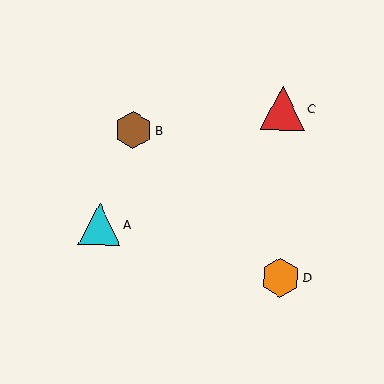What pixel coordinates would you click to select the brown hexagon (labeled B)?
Click at (134, 130) to select the brown hexagon B.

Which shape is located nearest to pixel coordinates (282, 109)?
The red triangle (labeled C) at (283, 108) is nearest to that location.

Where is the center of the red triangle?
The center of the red triangle is at (283, 108).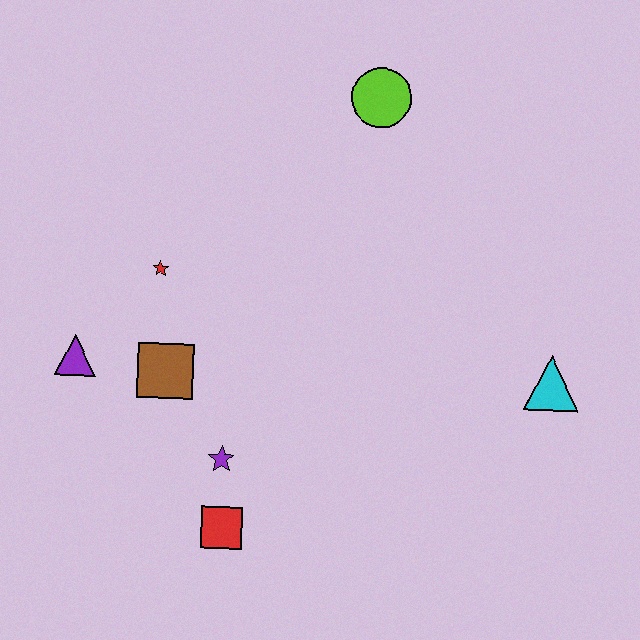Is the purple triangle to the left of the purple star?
Yes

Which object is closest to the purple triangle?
The brown square is closest to the purple triangle.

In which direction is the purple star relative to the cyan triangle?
The purple star is to the left of the cyan triangle.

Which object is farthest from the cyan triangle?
The purple triangle is farthest from the cyan triangle.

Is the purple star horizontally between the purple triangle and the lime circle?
Yes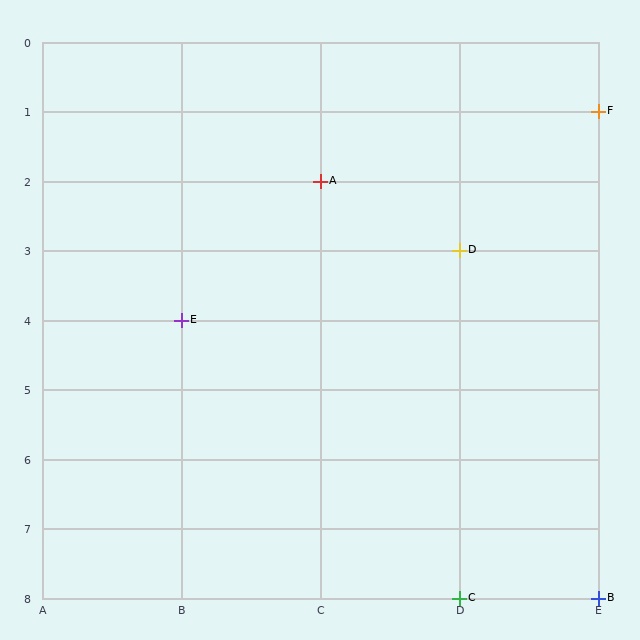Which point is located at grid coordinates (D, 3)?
Point D is at (D, 3).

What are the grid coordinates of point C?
Point C is at grid coordinates (D, 8).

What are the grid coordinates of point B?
Point B is at grid coordinates (E, 8).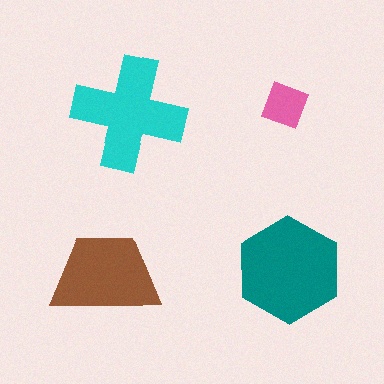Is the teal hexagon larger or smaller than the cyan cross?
Larger.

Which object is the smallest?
The pink diamond.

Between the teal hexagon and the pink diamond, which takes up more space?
The teal hexagon.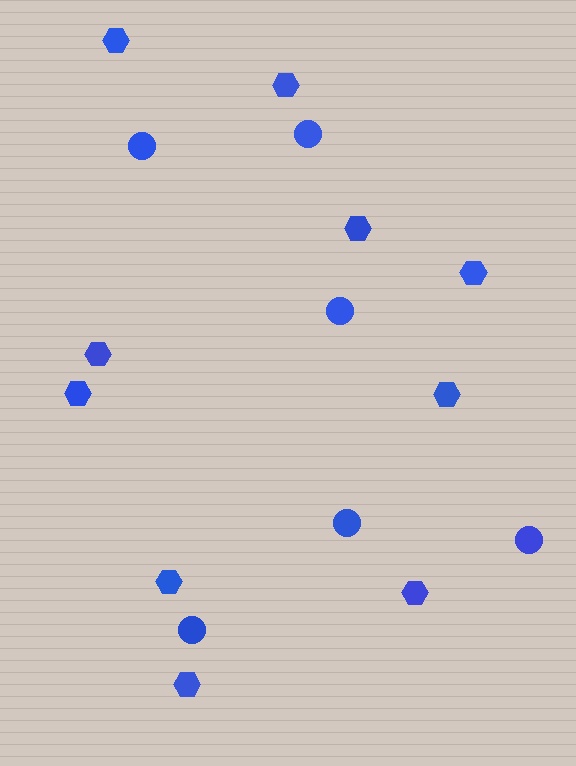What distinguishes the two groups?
There are 2 groups: one group of hexagons (10) and one group of circles (6).